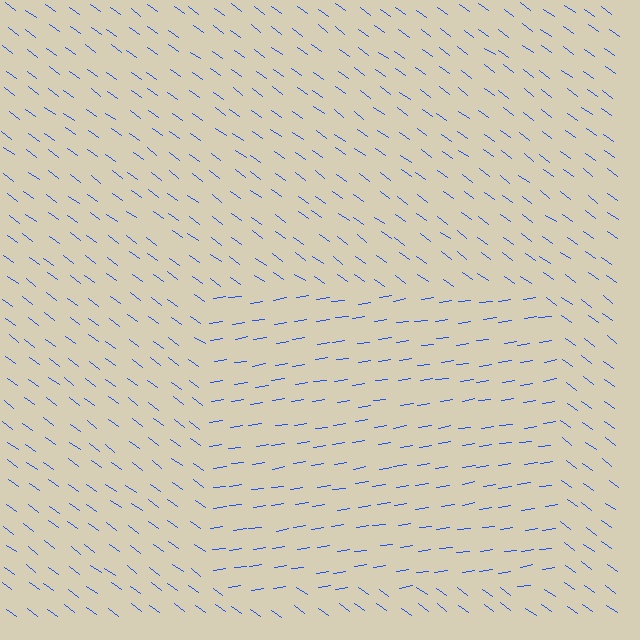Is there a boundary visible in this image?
Yes, there is a texture boundary formed by a change in line orientation.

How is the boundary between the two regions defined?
The boundary is defined purely by a change in line orientation (approximately 45 degrees difference). All lines are the same color and thickness.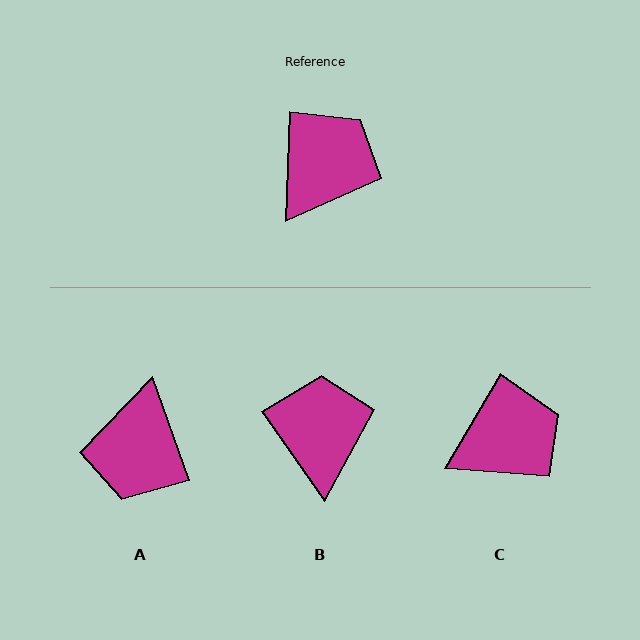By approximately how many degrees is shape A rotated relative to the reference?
Approximately 158 degrees clockwise.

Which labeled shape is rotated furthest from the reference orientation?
A, about 158 degrees away.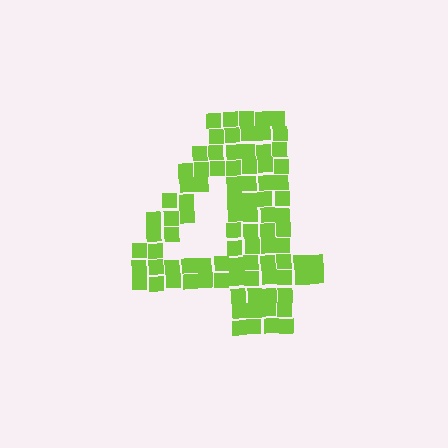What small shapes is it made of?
It is made of small squares.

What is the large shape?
The large shape is the digit 4.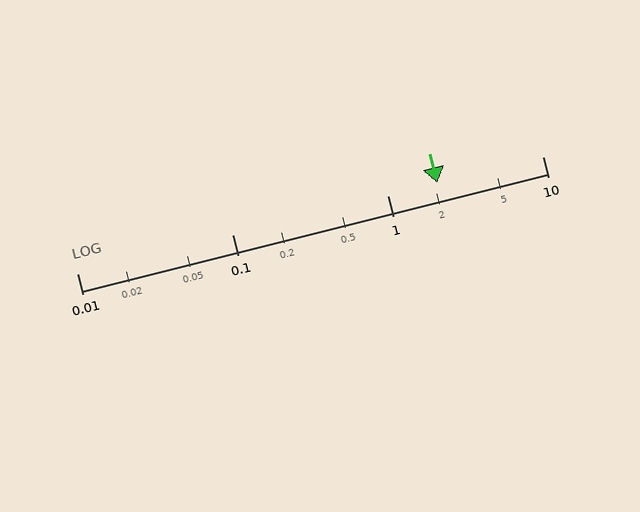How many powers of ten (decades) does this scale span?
The scale spans 3 decades, from 0.01 to 10.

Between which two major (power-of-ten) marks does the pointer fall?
The pointer is between 1 and 10.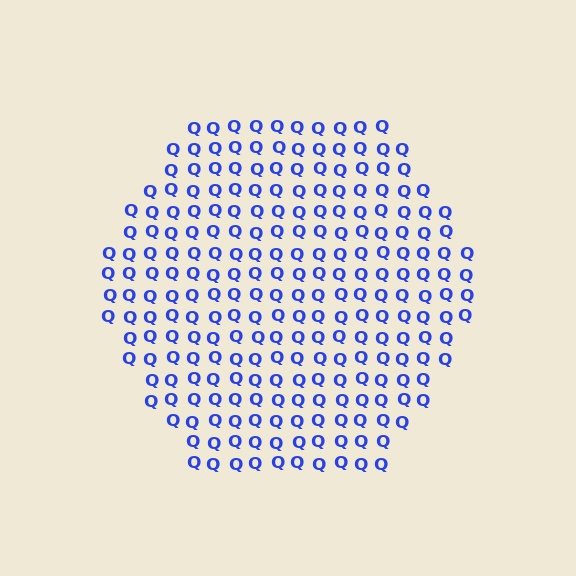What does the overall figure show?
The overall figure shows a hexagon.